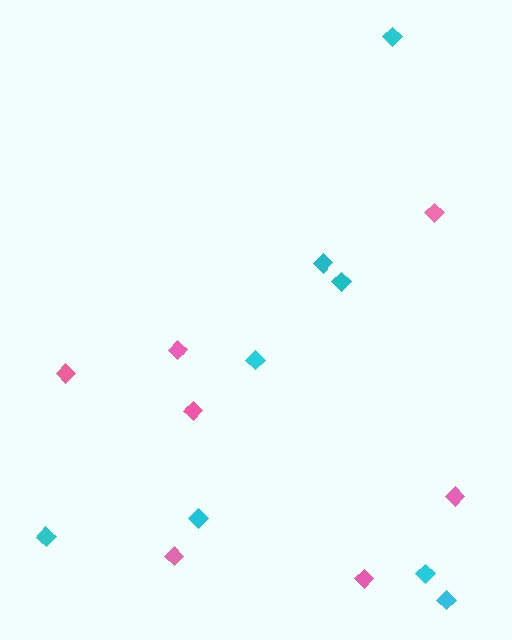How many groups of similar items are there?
There are 2 groups: one group of cyan diamonds (8) and one group of pink diamonds (7).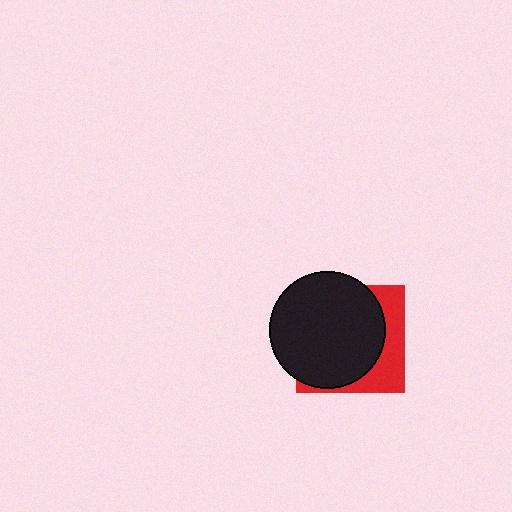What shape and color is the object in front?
The object in front is a black circle.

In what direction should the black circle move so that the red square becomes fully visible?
The black circle should move toward the upper-left. That is the shortest direction to clear the overlap and leave the red square fully visible.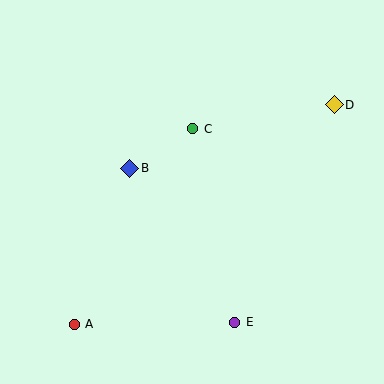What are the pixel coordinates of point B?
Point B is at (130, 168).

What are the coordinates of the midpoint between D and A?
The midpoint between D and A is at (204, 214).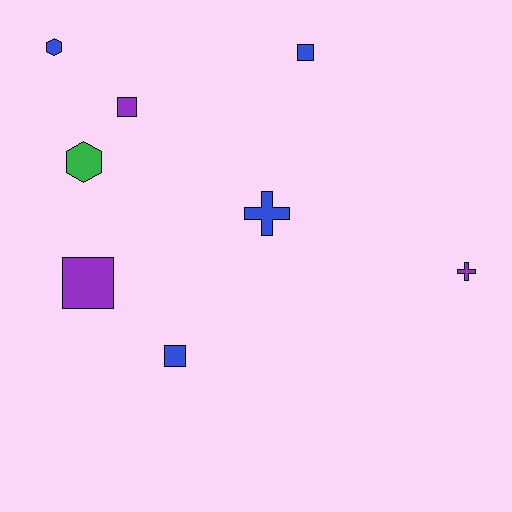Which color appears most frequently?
Blue, with 4 objects.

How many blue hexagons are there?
There is 1 blue hexagon.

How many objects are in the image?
There are 8 objects.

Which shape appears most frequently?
Square, with 4 objects.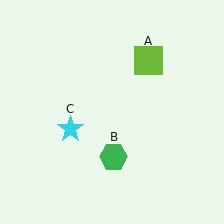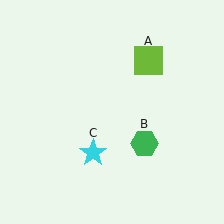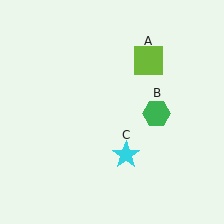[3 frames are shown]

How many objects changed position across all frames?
2 objects changed position: green hexagon (object B), cyan star (object C).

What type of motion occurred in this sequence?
The green hexagon (object B), cyan star (object C) rotated counterclockwise around the center of the scene.